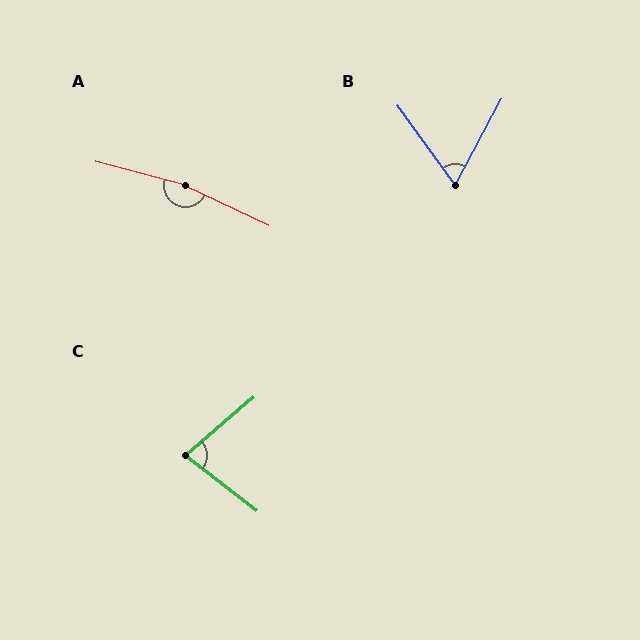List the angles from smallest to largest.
B (64°), C (79°), A (169°).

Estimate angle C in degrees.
Approximately 79 degrees.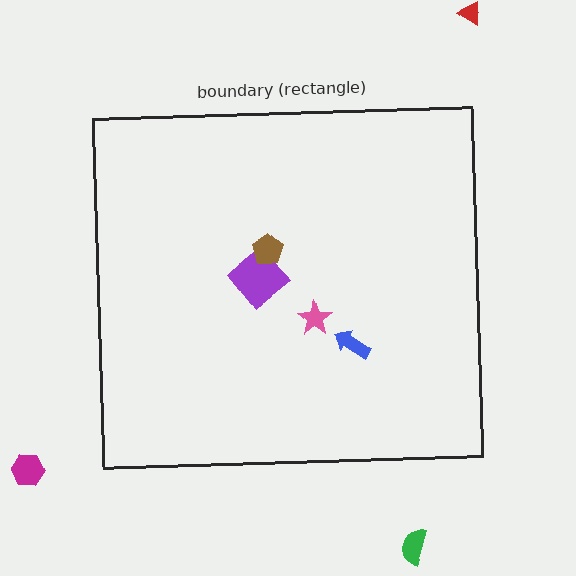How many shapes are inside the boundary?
4 inside, 3 outside.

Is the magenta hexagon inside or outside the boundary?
Outside.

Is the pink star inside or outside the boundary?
Inside.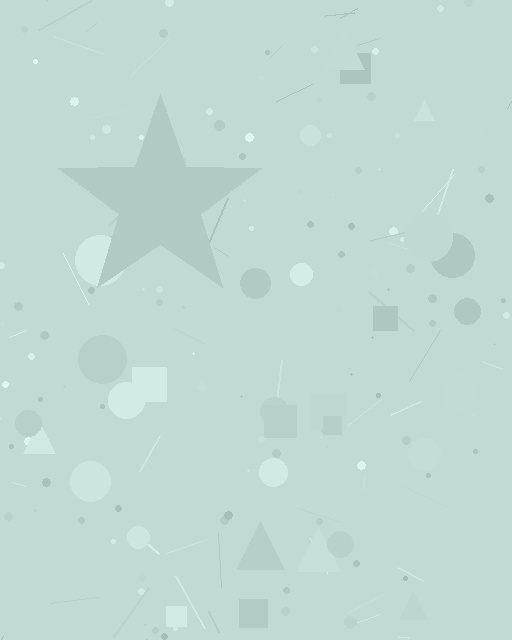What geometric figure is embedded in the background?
A star is embedded in the background.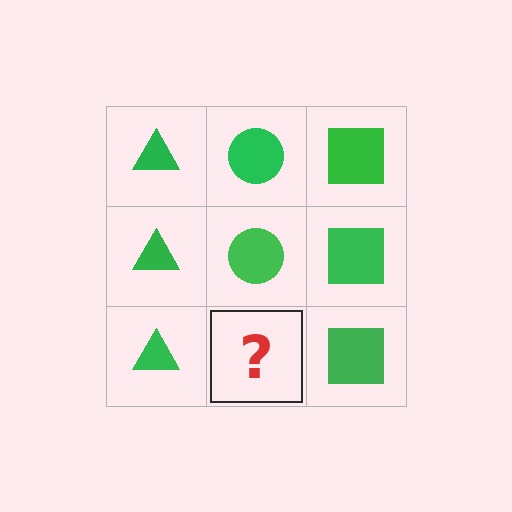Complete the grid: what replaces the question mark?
The question mark should be replaced with a green circle.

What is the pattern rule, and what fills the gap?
The rule is that each column has a consistent shape. The gap should be filled with a green circle.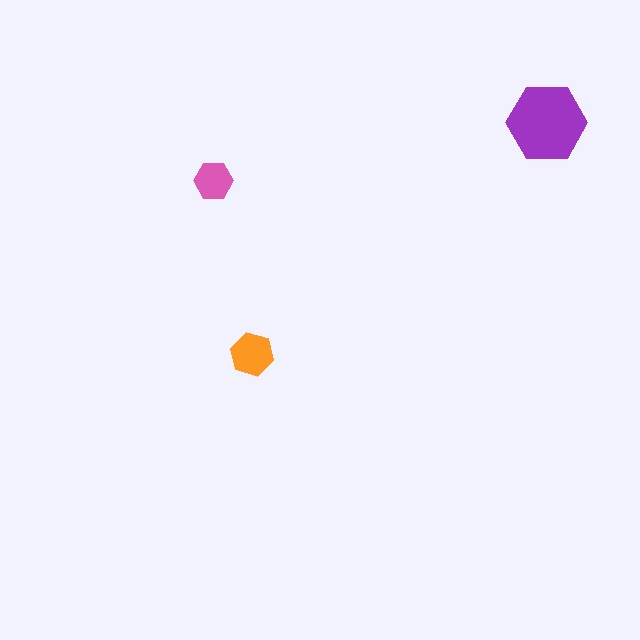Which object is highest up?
The purple hexagon is topmost.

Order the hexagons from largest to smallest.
the purple one, the orange one, the pink one.